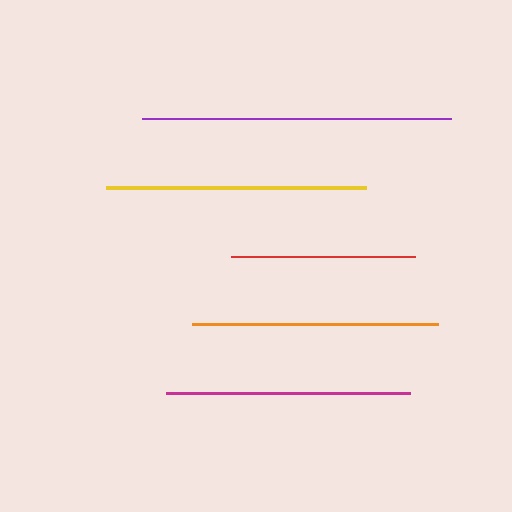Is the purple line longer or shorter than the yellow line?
The purple line is longer than the yellow line.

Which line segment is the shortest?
The red line is the shortest at approximately 183 pixels.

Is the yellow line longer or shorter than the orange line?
The yellow line is longer than the orange line.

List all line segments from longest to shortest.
From longest to shortest: purple, yellow, orange, magenta, red.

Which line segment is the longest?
The purple line is the longest at approximately 310 pixels.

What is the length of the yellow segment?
The yellow segment is approximately 260 pixels long.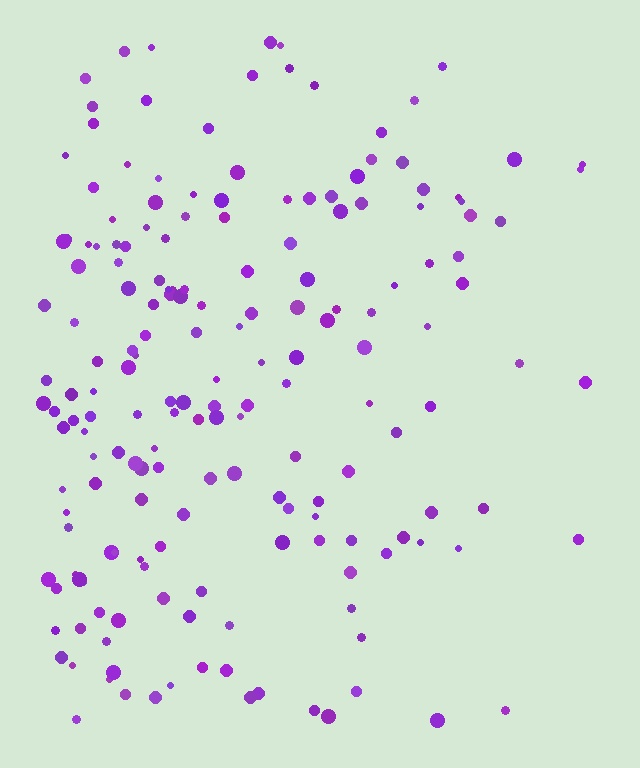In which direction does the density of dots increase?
From right to left, with the left side densest.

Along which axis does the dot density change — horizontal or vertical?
Horizontal.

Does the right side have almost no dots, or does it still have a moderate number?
Still a moderate number, just noticeably fewer than the left.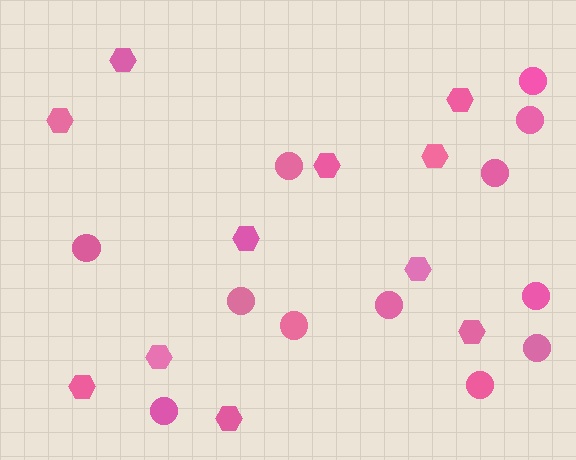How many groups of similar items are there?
There are 2 groups: one group of circles (12) and one group of hexagons (11).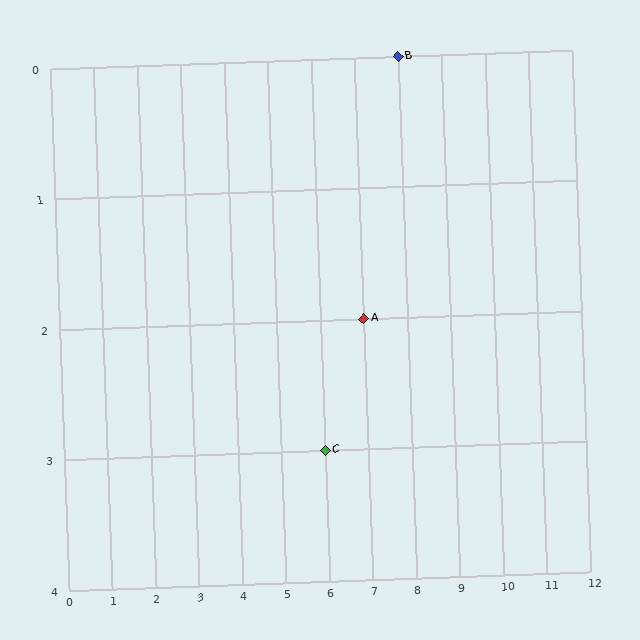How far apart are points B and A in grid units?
Points B and A are 1 column and 2 rows apart (about 2.2 grid units diagonally).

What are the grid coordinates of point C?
Point C is at grid coordinates (6, 3).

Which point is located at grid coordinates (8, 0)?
Point B is at (8, 0).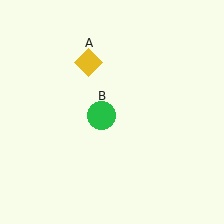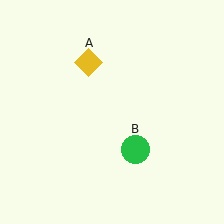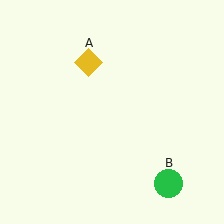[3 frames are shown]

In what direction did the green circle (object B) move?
The green circle (object B) moved down and to the right.